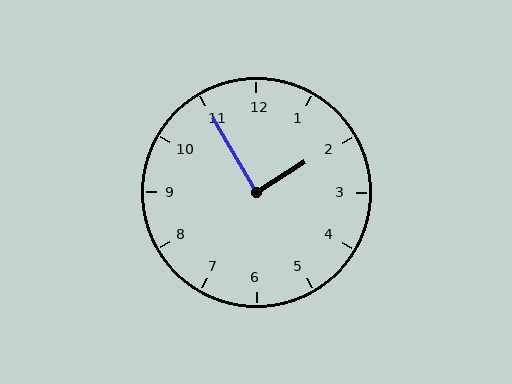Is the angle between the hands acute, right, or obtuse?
It is right.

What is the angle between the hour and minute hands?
Approximately 88 degrees.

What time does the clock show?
1:55.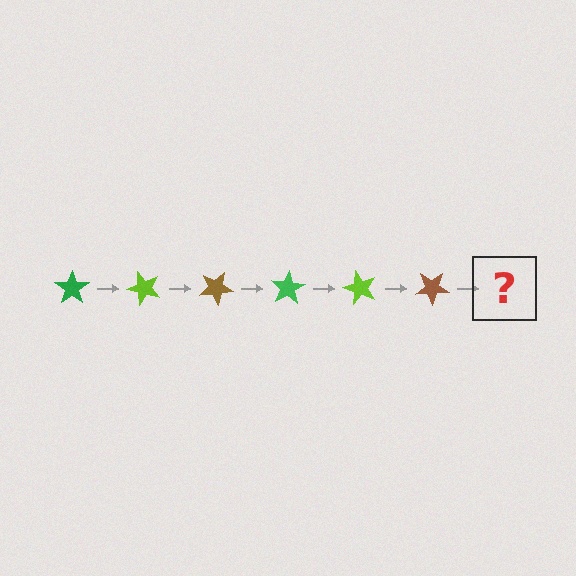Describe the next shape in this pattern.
It should be a green star, rotated 300 degrees from the start.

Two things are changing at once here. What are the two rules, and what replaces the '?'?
The two rules are that it rotates 50 degrees each step and the color cycles through green, lime, and brown. The '?' should be a green star, rotated 300 degrees from the start.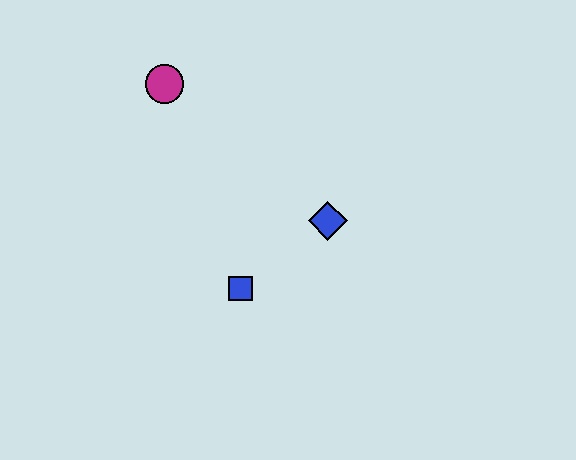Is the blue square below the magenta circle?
Yes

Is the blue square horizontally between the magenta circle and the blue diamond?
Yes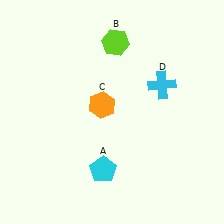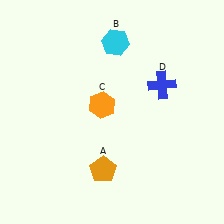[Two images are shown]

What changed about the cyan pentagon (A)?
In Image 1, A is cyan. In Image 2, it changed to orange.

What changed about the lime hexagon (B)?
In Image 1, B is lime. In Image 2, it changed to cyan.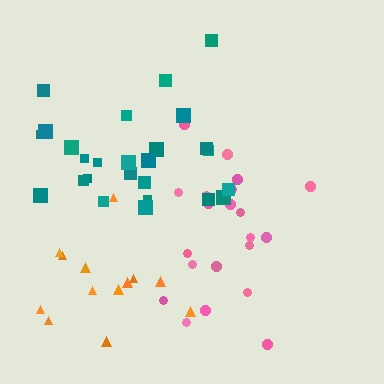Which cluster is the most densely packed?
Pink.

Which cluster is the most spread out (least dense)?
Teal.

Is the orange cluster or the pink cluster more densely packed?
Pink.